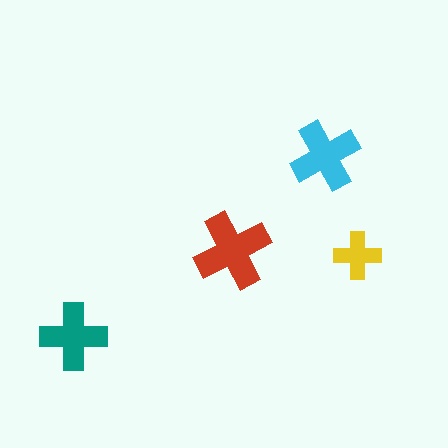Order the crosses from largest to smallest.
the red one, the cyan one, the teal one, the yellow one.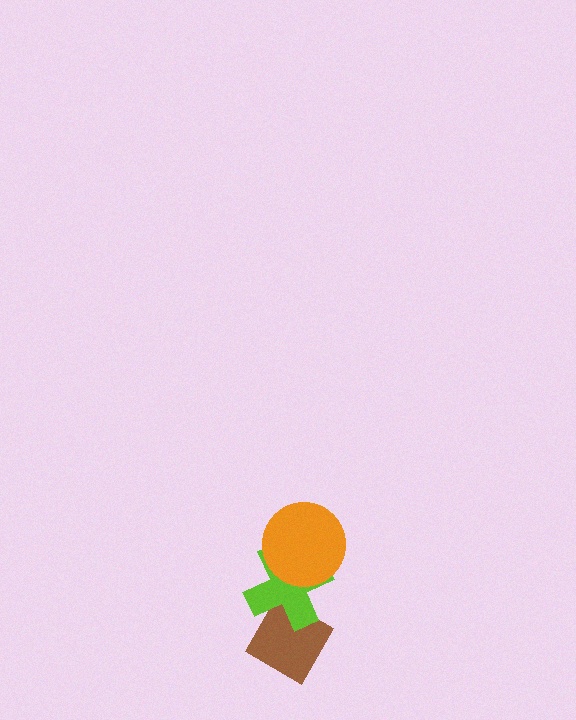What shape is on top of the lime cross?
The orange circle is on top of the lime cross.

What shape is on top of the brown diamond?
The lime cross is on top of the brown diamond.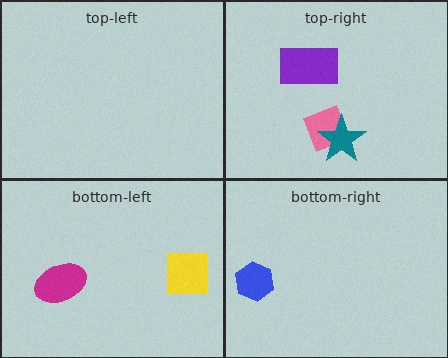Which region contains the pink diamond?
The top-right region.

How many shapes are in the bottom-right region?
1.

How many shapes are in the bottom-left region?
2.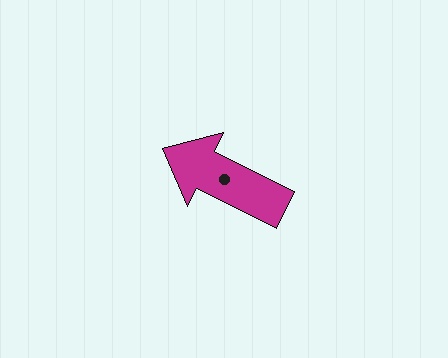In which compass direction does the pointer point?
Northwest.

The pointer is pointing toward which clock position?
Roughly 10 o'clock.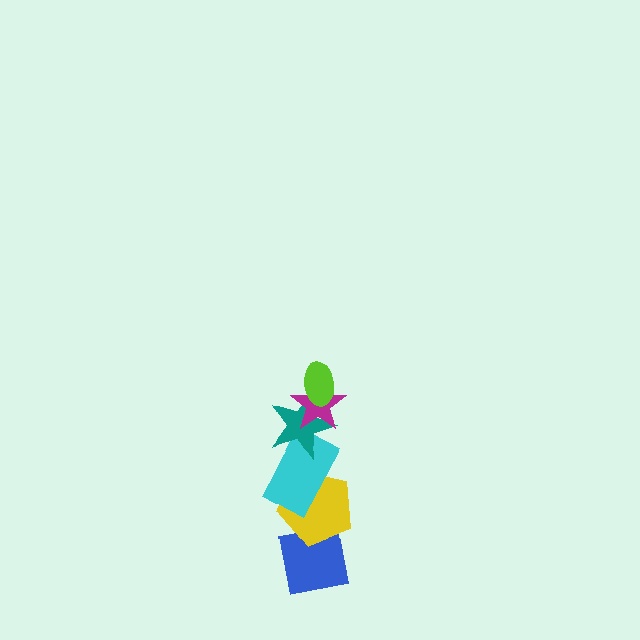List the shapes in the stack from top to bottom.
From top to bottom: the lime ellipse, the magenta star, the teal star, the cyan rectangle, the yellow pentagon, the blue square.